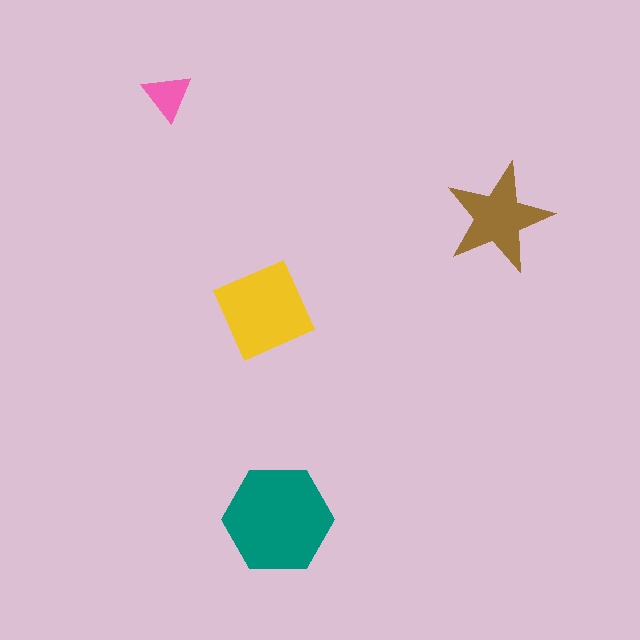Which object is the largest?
The teal hexagon.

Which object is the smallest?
The pink triangle.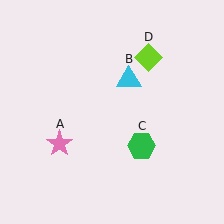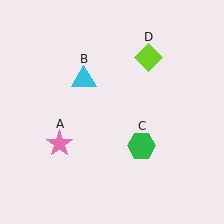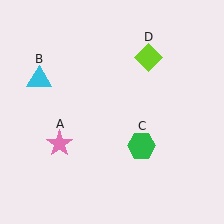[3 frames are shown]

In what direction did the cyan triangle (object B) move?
The cyan triangle (object B) moved left.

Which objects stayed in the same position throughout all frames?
Pink star (object A) and green hexagon (object C) and lime diamond (object D) remained stationary.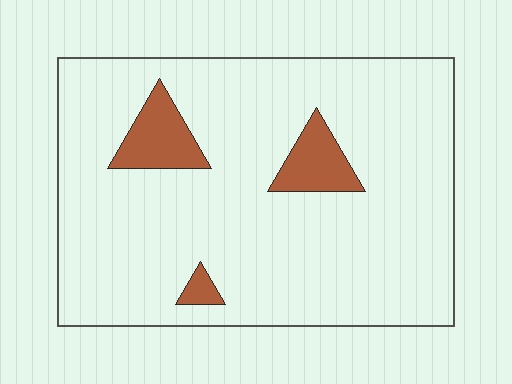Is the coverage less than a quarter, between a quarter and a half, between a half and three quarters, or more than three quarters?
Less than a quarter.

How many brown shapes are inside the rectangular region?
3.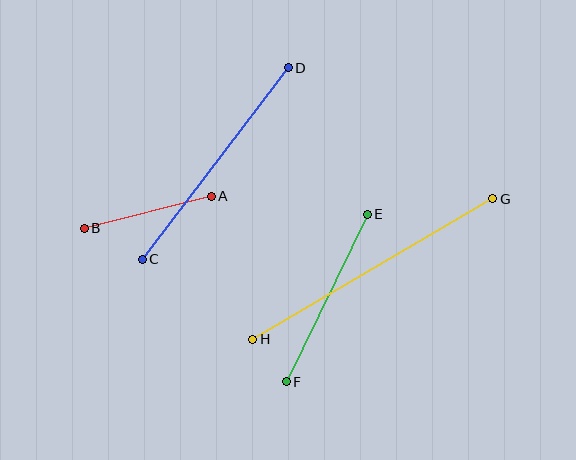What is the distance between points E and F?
The distance is approximately 186 pixels.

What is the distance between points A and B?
The distance is approximately 131 pixels.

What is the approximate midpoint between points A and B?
The midpoint is at approximately (148, 212) pixels.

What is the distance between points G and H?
The distance is approximately 278 pixels.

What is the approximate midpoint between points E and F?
The midpoint is at approximately (327, 298) pixels.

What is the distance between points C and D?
The distance is approximately 241 pixels.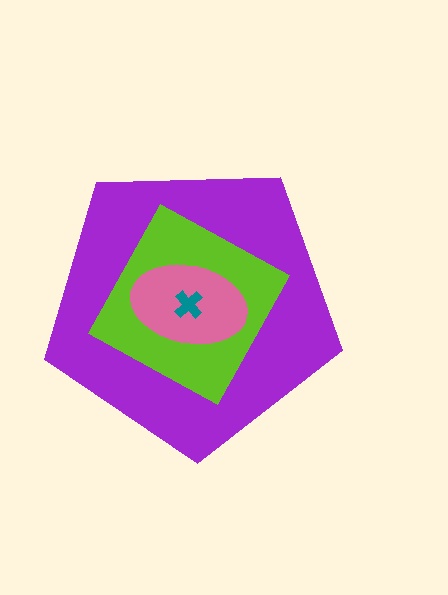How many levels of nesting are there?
4.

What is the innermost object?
The teal cross.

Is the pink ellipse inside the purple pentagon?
Yes.